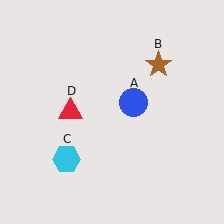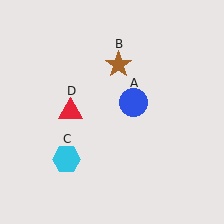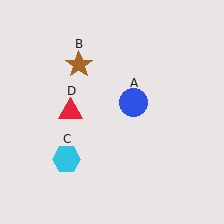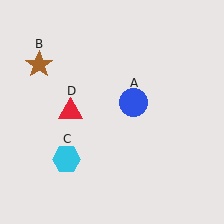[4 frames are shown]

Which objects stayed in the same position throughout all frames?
Blue circle (object A) and cyan hexagon (object C) and red triangle (object D) remained stationary.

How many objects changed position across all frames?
1 object changed position: brown star (object B).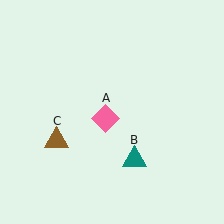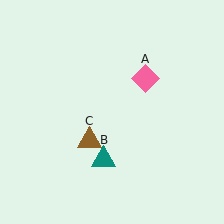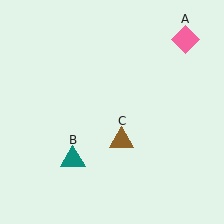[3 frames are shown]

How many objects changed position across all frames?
3 objects changed position: pink diamond (object A), teal triangle (object B), brown triangle (object C).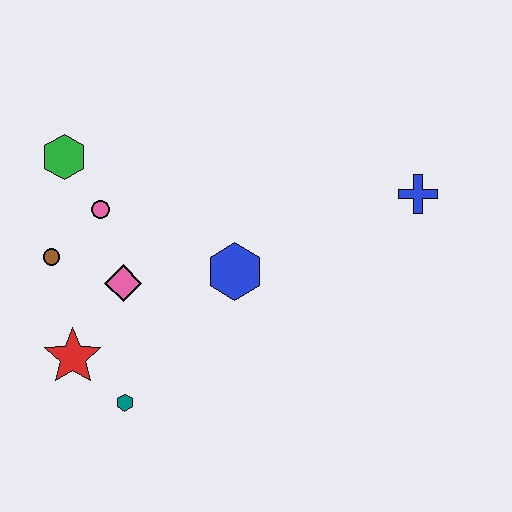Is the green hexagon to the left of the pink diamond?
Yes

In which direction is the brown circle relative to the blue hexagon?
The brown circle is to the left of the blue hexagon.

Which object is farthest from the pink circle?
The blue cross is farthest from the pink circle.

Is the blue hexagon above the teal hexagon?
Yes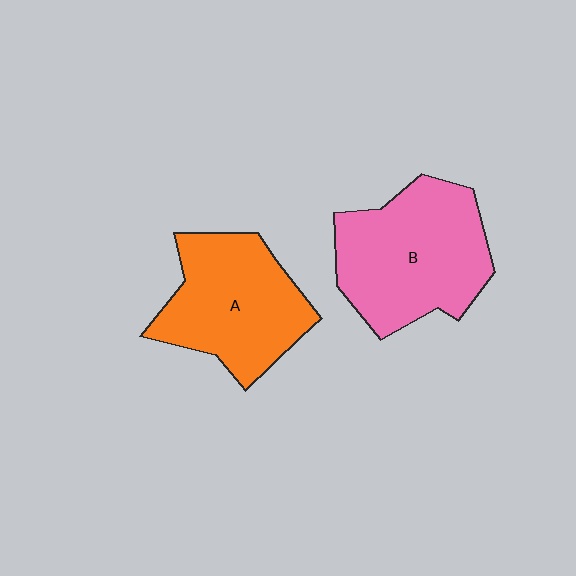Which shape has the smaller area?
Shape A (orange).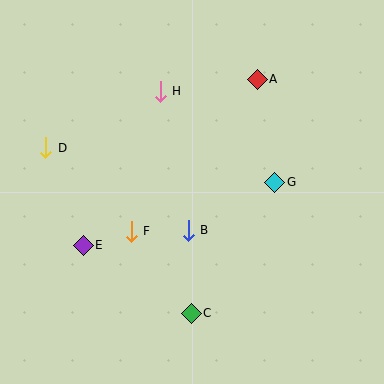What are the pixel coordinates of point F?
Point F is at (131, 231).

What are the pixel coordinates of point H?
Point H is at (160, 91).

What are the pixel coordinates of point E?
Point E is at (83, 245).